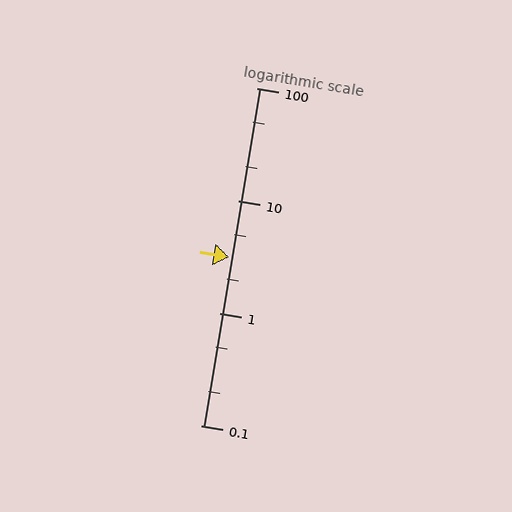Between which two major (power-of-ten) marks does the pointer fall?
The pointer is between 1 and 10.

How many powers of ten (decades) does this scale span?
The scale spans 3 decades, from 0.1 to 100.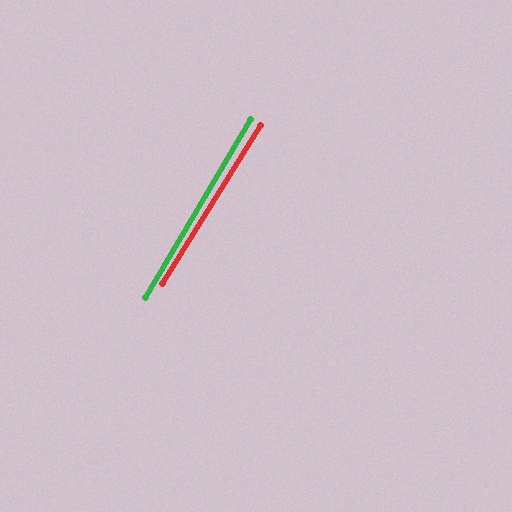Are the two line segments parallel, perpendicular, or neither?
Parallel — their directions differ by only 1.1°.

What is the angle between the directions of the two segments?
Approximately 1 degree.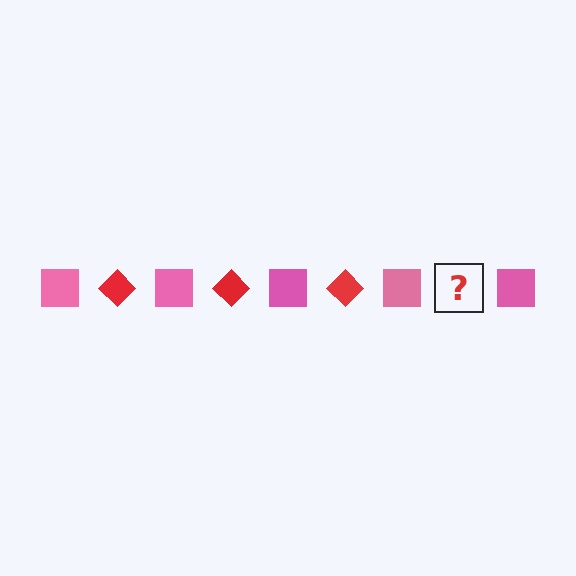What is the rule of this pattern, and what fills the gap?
The rule is that the pattern alternates between pink square and red diamond. The gap should be filled with a red diamond.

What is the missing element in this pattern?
The missing element is a red diamond.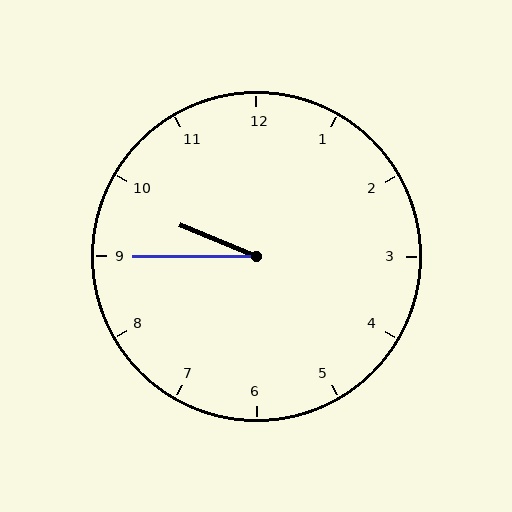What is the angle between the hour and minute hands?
Approximately 22 degrees.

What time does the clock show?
9:45.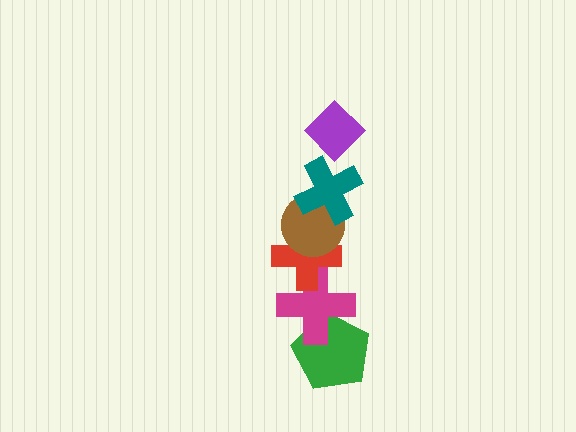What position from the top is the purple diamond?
The purple diamond is 1st from the top.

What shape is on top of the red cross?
The brown circle is on top of the red cross.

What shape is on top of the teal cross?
The purple diamond is on top of the teal cross.